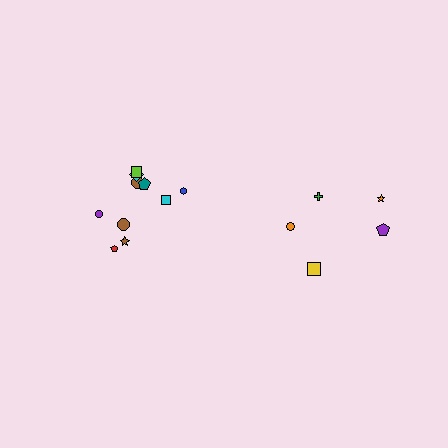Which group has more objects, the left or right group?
The left group.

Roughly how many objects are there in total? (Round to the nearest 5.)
Roughly 15 objects in total.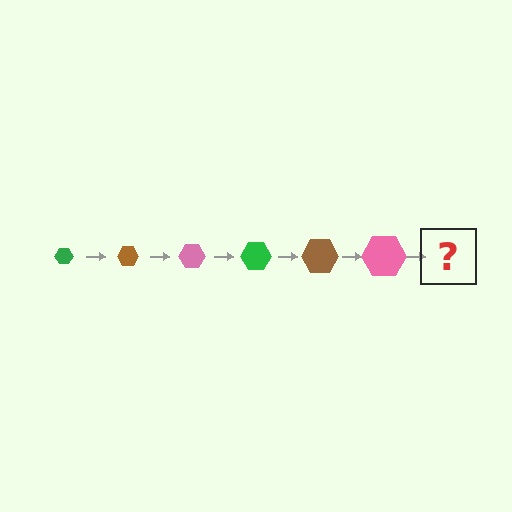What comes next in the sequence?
The next element should be a green hexagon, larger than the previous one.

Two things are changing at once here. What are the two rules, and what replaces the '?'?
The two rules are that the hexagon grows larger each step and the color cycles through green, brown, and pink. The '?' should be a green hexagon, larger than the previous one.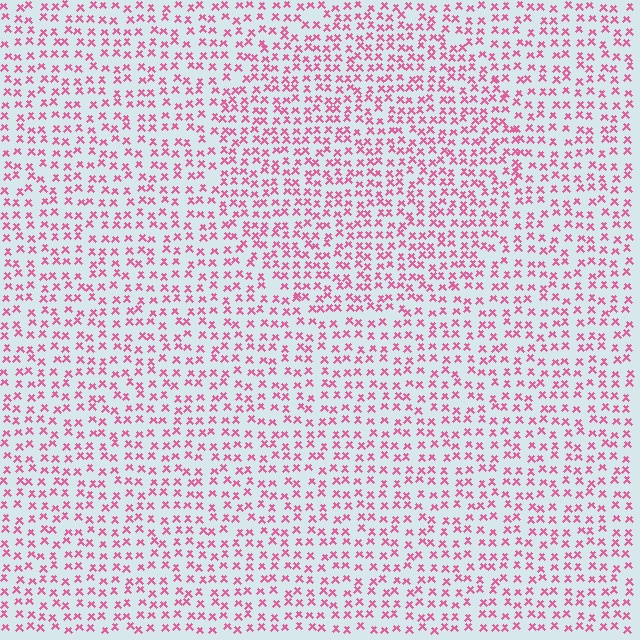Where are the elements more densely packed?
The elements are more densely packed inside the circle boundary.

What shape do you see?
I see a circle.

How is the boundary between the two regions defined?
The boundary is defined by a change in element density (approximately 1.4x ratio). All elements are the same color, size, and shape.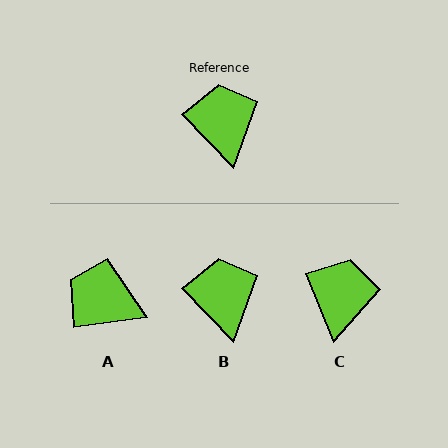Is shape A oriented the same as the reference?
No, it is off by about 54 degrees.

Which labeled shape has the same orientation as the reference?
B.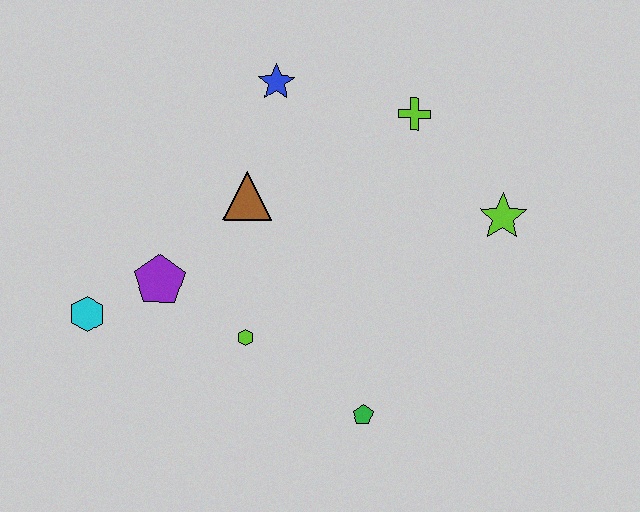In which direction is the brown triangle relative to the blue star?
The brown triangle is below the blue star.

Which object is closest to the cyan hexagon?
The purple pentagon is closest to the cyan hexagon.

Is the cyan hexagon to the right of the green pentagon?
No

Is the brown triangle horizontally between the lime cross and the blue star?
No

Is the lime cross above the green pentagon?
Yes